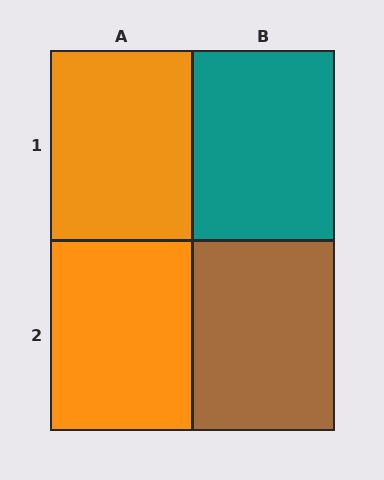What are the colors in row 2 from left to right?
Orange, brown.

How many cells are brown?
1 cell is brown.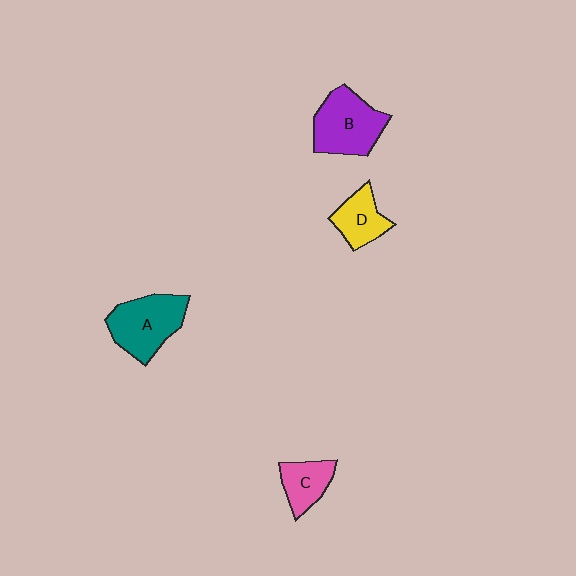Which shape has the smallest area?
Shape C (pink).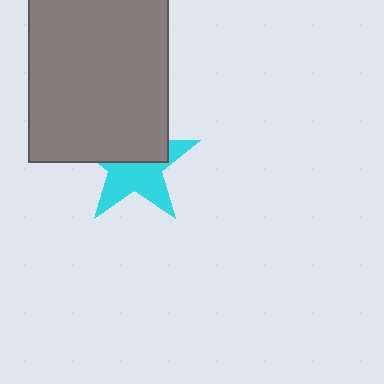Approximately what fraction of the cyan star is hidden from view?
Roughly 49% of the cyan star is hidden behind the gray rectangle.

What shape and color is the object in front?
The object in front is a gray rectangle.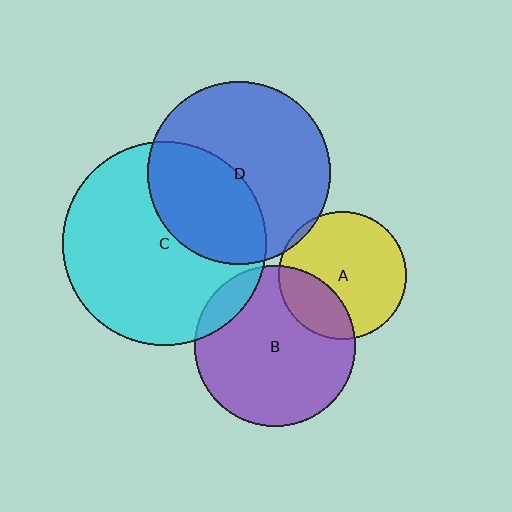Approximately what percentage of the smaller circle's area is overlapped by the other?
Approximately 25%.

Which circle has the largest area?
Circle C (cyan).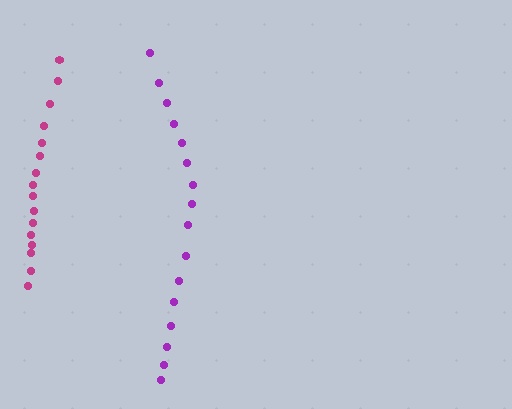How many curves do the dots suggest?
There are 2 distinct paths.